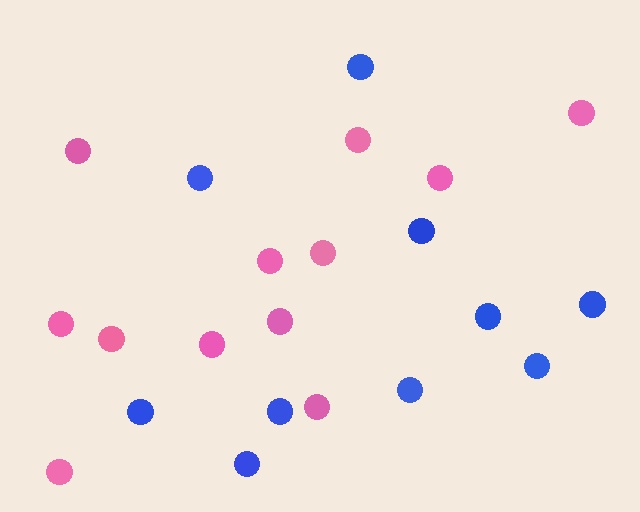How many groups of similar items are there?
There are 2 groups: one group of pink circles (12) and one group of blue circles (10).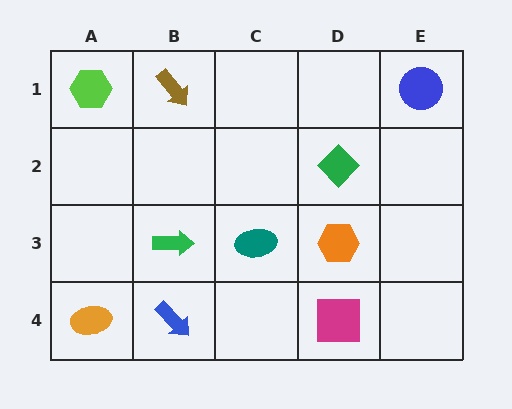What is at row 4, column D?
A magenta square.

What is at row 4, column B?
A blue arrow.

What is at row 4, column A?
An orange ellipse.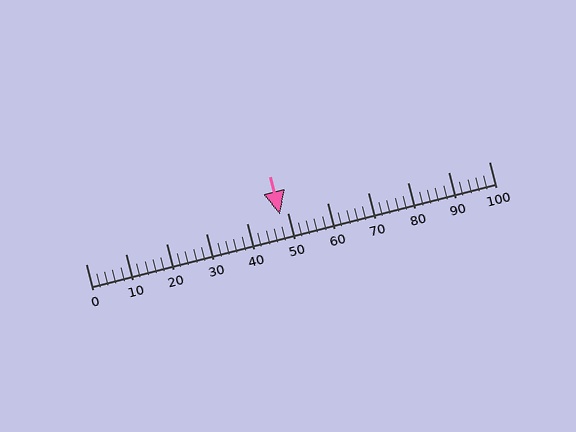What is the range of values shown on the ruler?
The ruler shows values from 0 to 100.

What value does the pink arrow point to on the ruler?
The pink arrow points to approximately 48.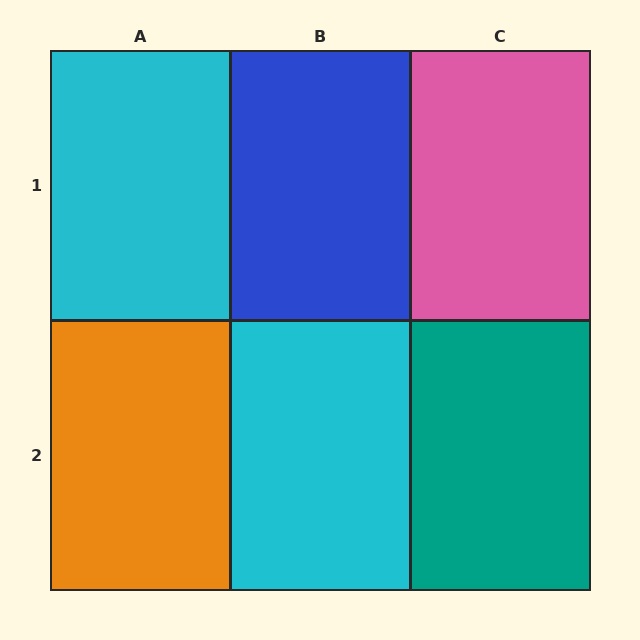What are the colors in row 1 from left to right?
Cyan, blue, pink.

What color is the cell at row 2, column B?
Cyan.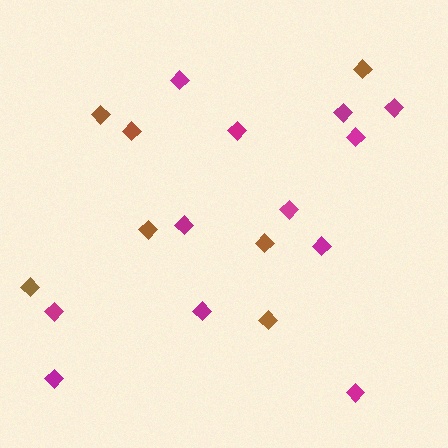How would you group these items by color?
There are 2 groups: one group of brown diamonds (7) and one group of magenta diamonds (12).